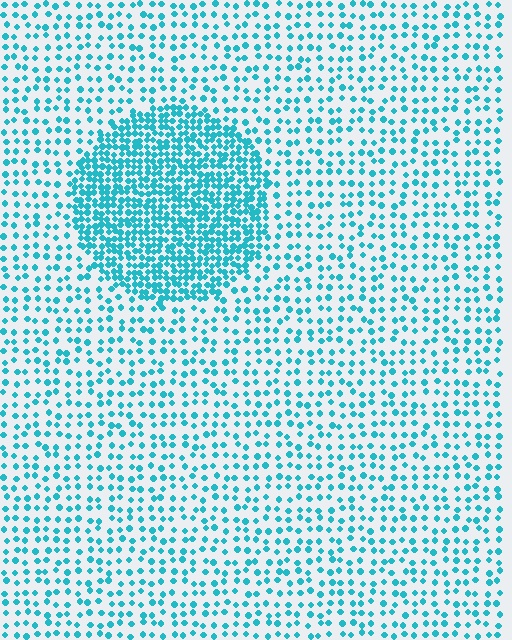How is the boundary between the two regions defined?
The boundary is defined by a change in element density (approximately 2.6x ratio). All elements are the same color, size, and shape.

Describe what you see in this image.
The image contains small cyan elements arranged at two different densities. A circle-shaped region is visible where the elements are more densely packed than the surrounding area.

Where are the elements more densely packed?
The elements are more densely packed inside the circle boundary.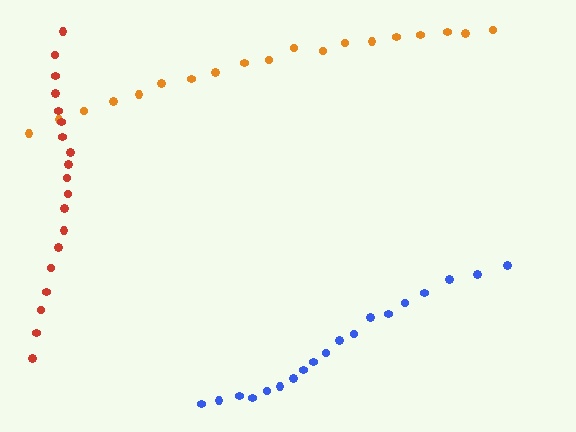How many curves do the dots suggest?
There are 3 distinct paths.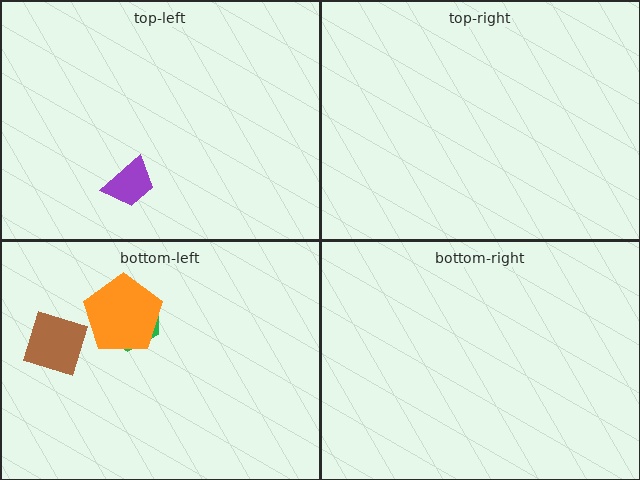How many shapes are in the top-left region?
1.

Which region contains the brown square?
The bottom-left region.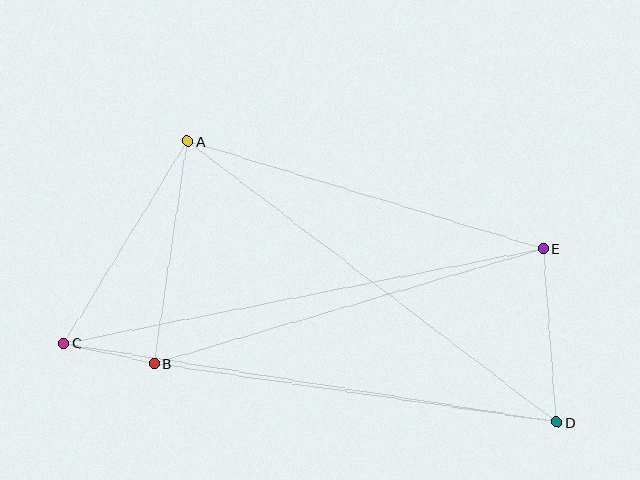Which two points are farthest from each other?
Points C and D are farthest from each other.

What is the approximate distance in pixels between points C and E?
The distance between C and E is approximately 488 pixels.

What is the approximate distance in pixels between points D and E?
The distance between D and E is approximately 174 pixels.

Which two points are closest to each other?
Points B and C are closest to each other.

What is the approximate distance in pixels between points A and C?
The distance between A and C is approximately 237 pixels.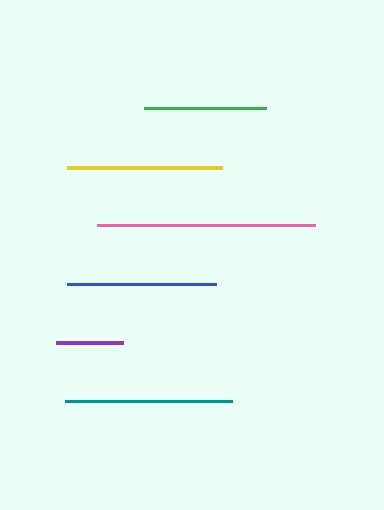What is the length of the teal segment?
The teal segment is approximately 168 pixels long.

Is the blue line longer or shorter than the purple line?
The blue line is longer than the purple line.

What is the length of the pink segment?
The pink segment is approximately 219 pixels long.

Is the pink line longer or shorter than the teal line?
The pink line is longer than the teal line.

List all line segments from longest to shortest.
From longest to shortest: pink, teal, yellow, blue, green, purple.